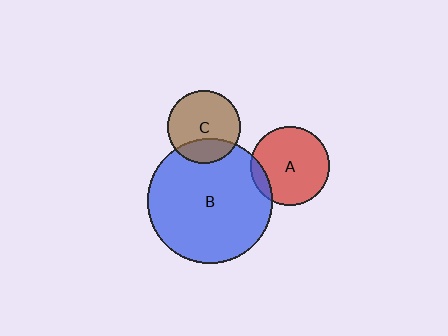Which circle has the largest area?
Circle B (blue).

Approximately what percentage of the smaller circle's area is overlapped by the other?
Approximately 10%.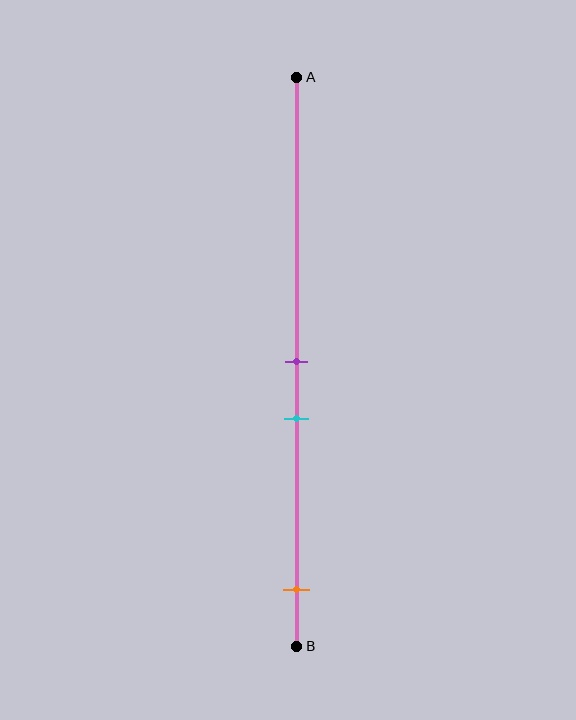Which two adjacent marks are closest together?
The purple and cyan marks are the closest adjacent pair.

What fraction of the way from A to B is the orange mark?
The orange mark is approximately 90% (0.9) of the way from A to B.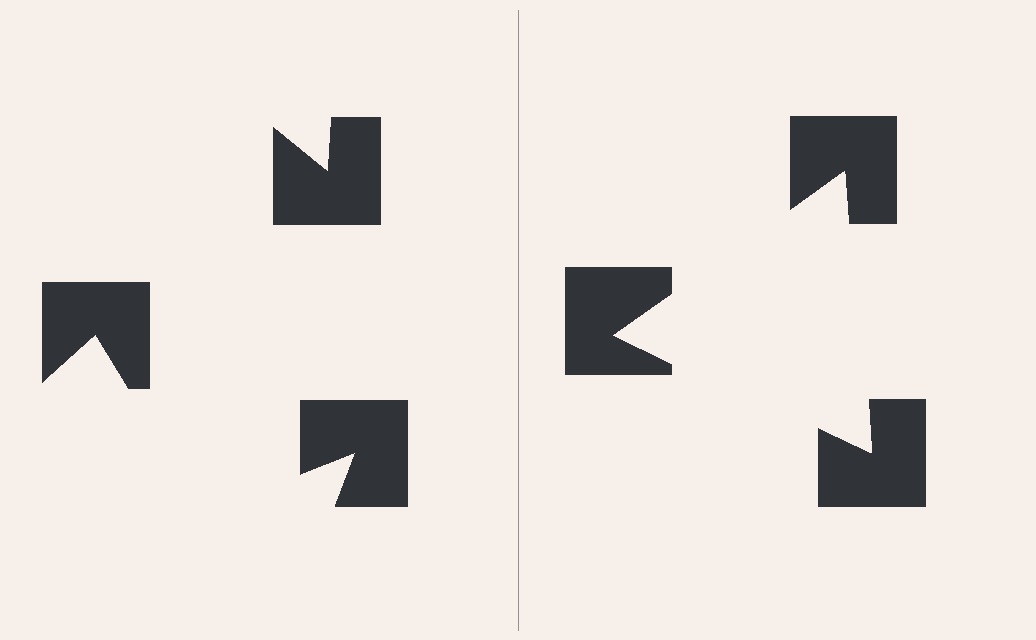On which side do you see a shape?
An illusory triangle appears on the right side. On the left side the wedge cuts are rotated, so no coherent shape forms.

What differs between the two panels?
The notched squares are positioned identically on both sides; only the wedge orientations differ. On the right they align to a triangle; on the left they are misaligned.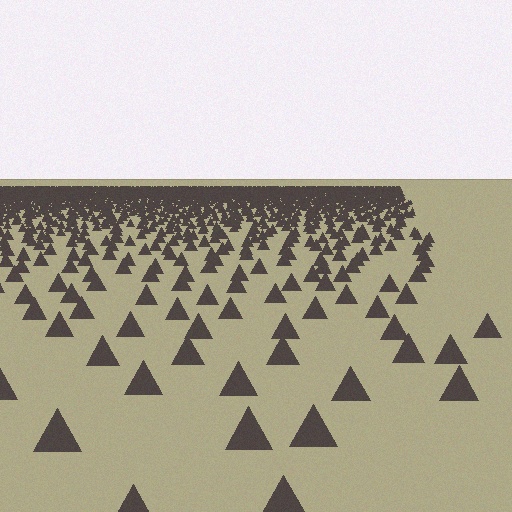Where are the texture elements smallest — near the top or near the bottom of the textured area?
Near the top.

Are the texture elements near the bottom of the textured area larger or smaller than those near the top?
Larger. Near the bottom, elements are closer to the viewer and appear at a bigger on-screen size.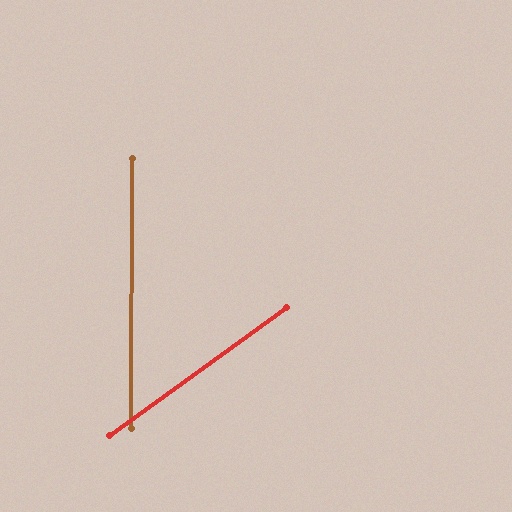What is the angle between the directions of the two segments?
Approximately 54 degrees.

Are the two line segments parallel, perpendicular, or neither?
Neither parallel nor perpendicular — they differ by about 54°.